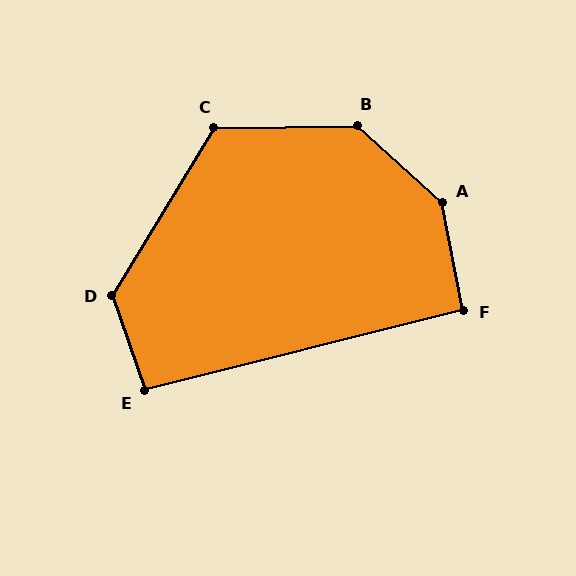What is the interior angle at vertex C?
Approximately 122 degrees (obtuse).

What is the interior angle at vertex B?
Approximately 137 degrees (obtuse).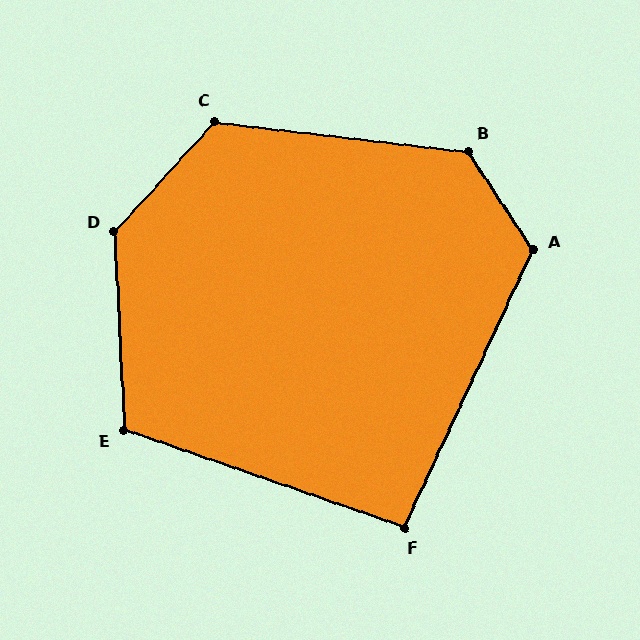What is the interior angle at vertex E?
Approximately 112 degrees (obtuse).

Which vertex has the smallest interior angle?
F, at approximately 96 degrees.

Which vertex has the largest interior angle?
D, at approximately 134 degrees.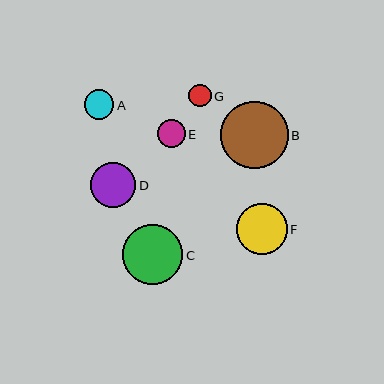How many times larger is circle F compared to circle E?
Circle F is approximately 1.8 times the size of circle E.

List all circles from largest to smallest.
From largest to smallest: B, C, F, D, A, E, G.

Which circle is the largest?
Circle B is the largest with a size of approximately 68 pixels.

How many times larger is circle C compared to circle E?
Circle C is approximately 2.2 times the size of circle E.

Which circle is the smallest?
Circle G is the smallest with a size of approximately 22 pixels.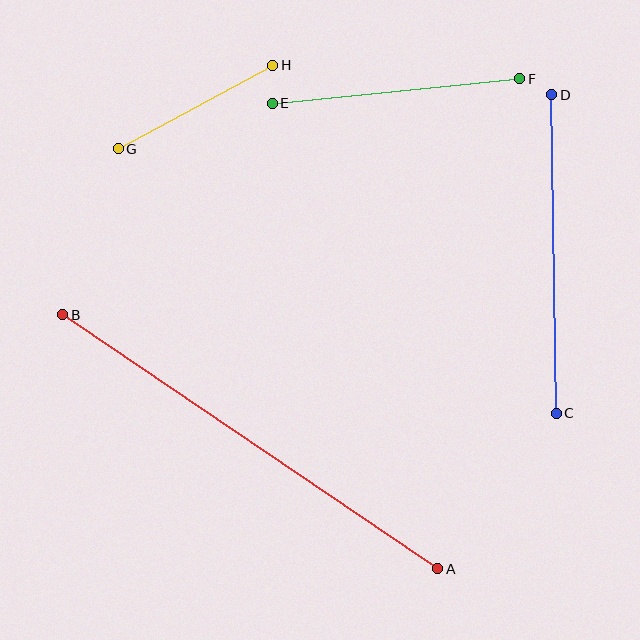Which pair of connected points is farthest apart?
Points A and B are farthest apart.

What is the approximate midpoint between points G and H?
The midpoint is at approximately (195, 107) pixels.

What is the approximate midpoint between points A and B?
The midpoint is at approximately (250, 442) pixels.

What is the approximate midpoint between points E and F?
The midpoint is at approximately (396, 91) pixels.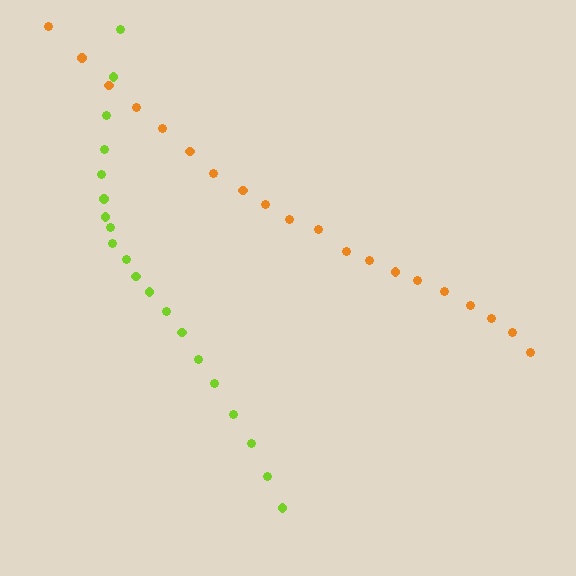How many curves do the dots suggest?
There are 2 distinct paths.